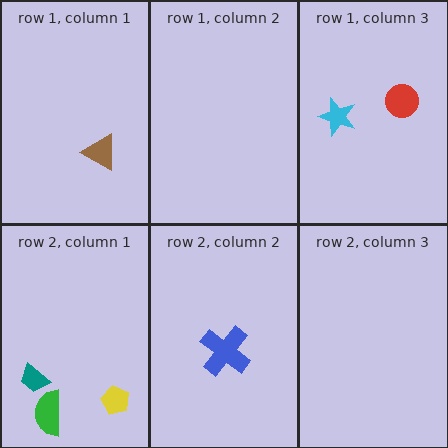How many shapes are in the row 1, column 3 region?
2.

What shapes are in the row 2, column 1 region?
The teal trapezoid, the green semicircle, the yellow pentagon.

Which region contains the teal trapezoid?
The row 2, column 1 region.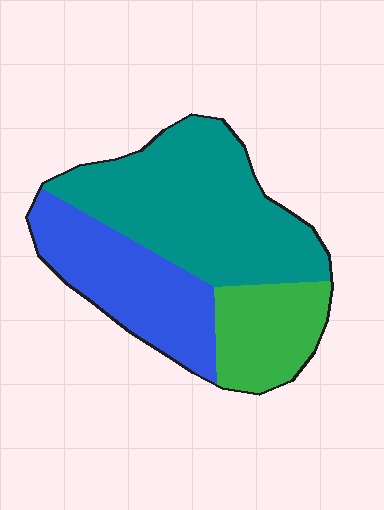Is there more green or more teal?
Teal.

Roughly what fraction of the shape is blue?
Blue covers around 30% of the shape.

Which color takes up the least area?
Green, at roughly 20%.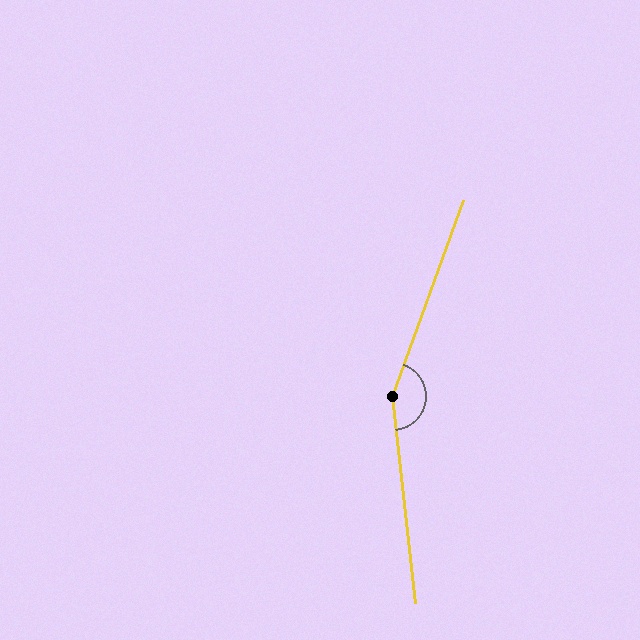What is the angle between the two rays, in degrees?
Approximately 154 degrees.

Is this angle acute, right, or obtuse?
It is obtuse.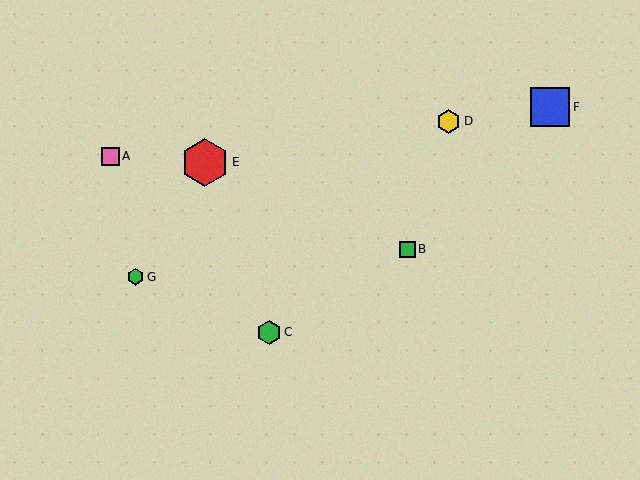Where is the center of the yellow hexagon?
The center of the yellow hexagon is at (449, 122).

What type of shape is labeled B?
Shape B is a green square.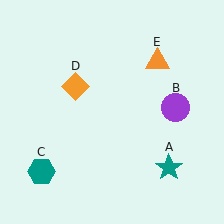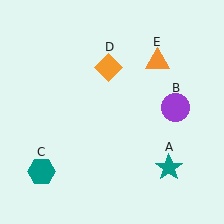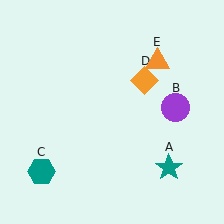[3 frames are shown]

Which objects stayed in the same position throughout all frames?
Teal star (object A) and purple circle (object B) and teal hexagon (object C) and orange triangle (object E) remained stationary.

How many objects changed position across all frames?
1 object changed position: orange diamond (object D).